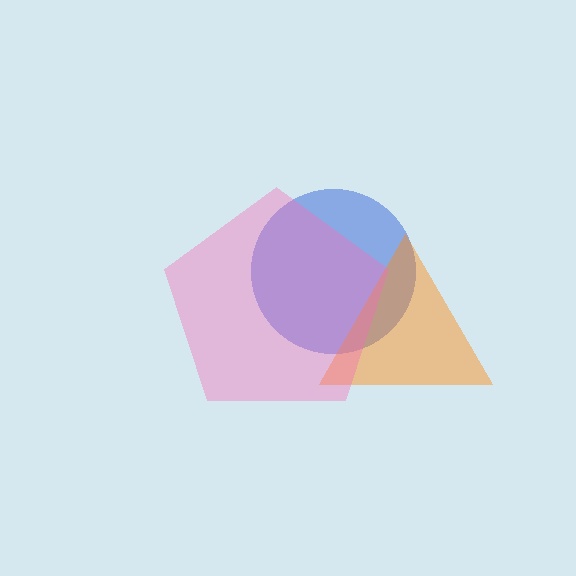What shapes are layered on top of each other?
The layered shapes are: a blue circle, an orange triangle, a pink pentagon.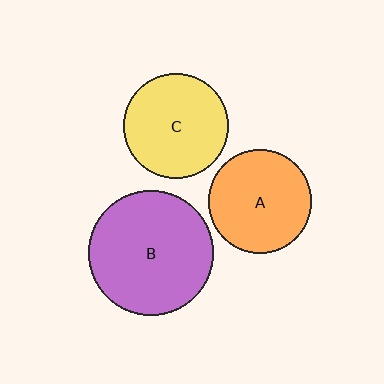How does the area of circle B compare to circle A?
Approximately 1.5 times.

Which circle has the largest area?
Circle B (purple).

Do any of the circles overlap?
No, none of the circles overlap.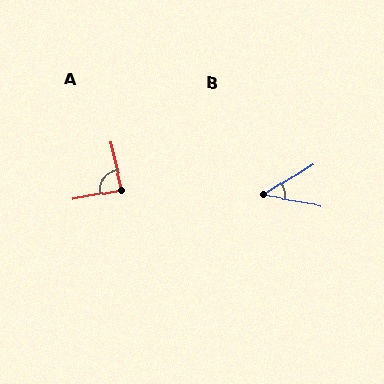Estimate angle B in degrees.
Approximately 42 degrees.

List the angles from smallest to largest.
B (42°), A (87°).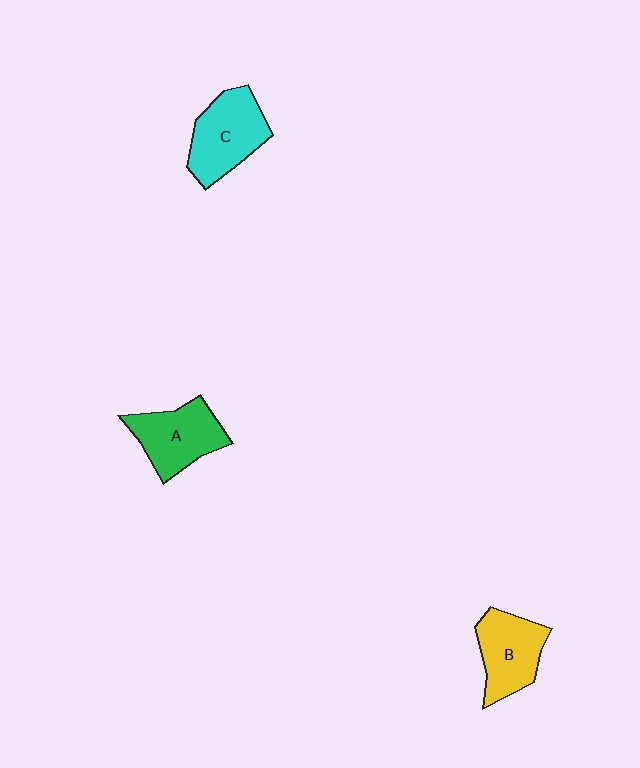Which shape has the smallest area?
Shape B (yellow).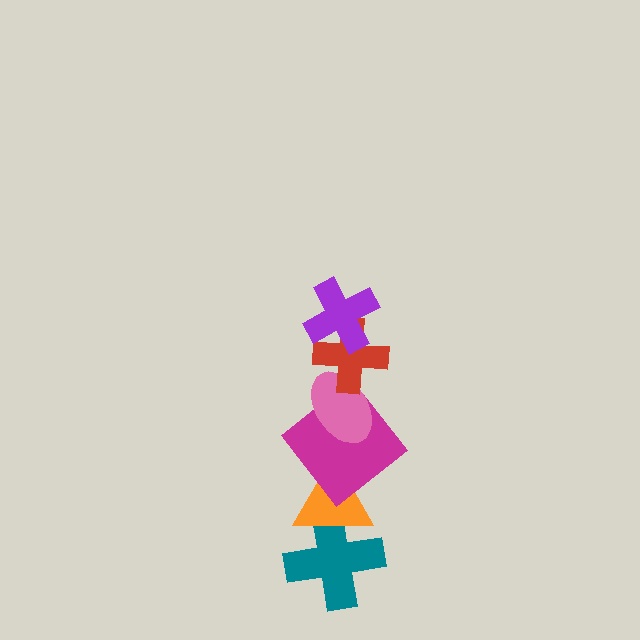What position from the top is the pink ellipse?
The pink ellipse is 3rd from the top.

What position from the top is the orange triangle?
The orange triangle is 5th from the top.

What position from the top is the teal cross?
The teal cross is 6th from the top.